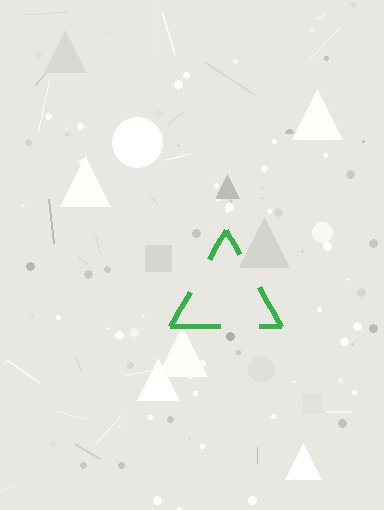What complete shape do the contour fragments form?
The contour fragments form a triangle.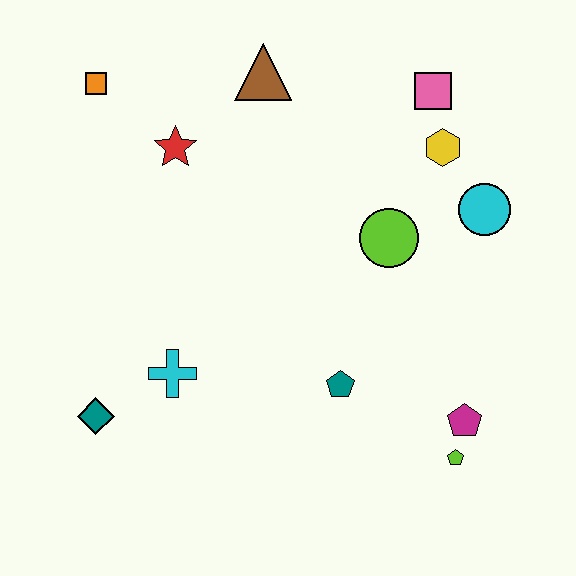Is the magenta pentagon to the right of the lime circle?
Yes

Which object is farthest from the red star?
The lime pentagon is farthest from the red star.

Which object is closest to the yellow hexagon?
The pink square is closest to the yellow hexagon.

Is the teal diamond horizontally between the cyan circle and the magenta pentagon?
No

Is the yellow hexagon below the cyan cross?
No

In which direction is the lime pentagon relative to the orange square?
The lime pentagon is below the orange square.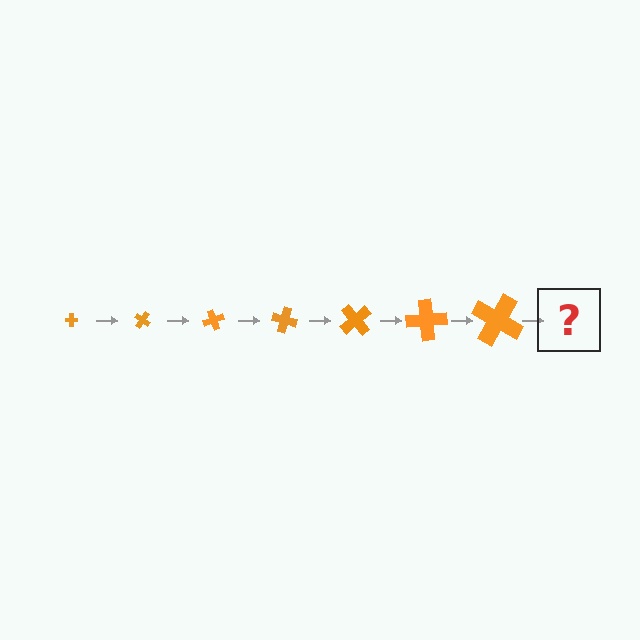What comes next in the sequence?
The next element should be a cross, larger than the previous one and rotated 245 degrees from the start.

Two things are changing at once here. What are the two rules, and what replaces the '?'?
The two rules are that the cross grows larger each step and it rotates 35 degrees each step. The '?' should be a cross, larger than the previous one and rotated 245 degrees from the start.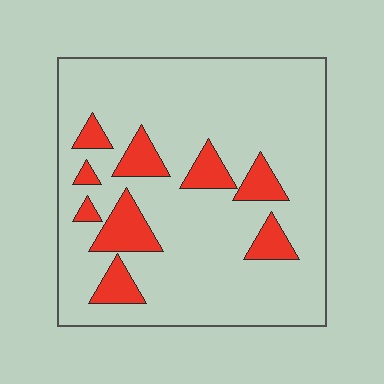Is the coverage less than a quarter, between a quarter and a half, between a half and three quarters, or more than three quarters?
Less than a quarter.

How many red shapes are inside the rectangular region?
9.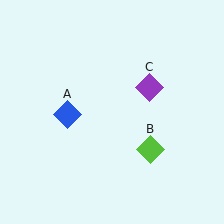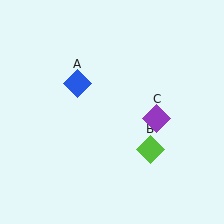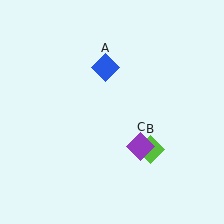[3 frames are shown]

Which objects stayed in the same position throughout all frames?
Lime diamond (object B) remained stationary.